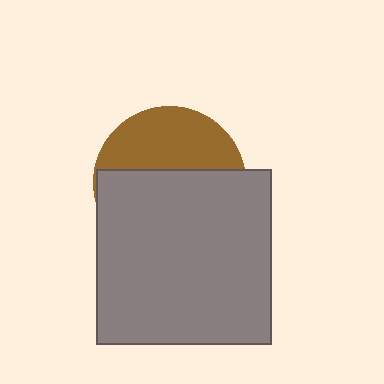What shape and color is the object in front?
The object in front is a gray square.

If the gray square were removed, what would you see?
You would see the complete brown circle.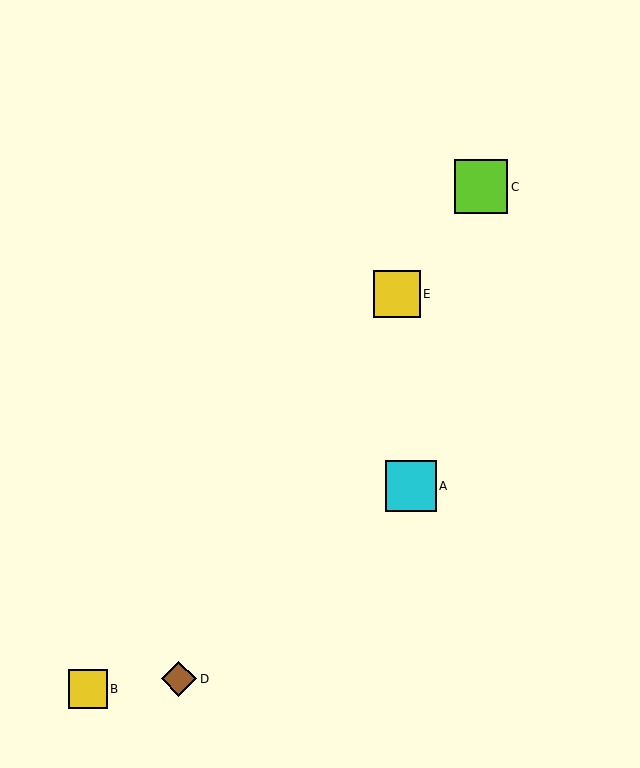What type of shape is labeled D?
Shape D is a brown diamond.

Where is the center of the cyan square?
The center of the cyan square is at (411, 486).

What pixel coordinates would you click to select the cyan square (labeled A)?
Click at (411, 486) to select the cyan square A.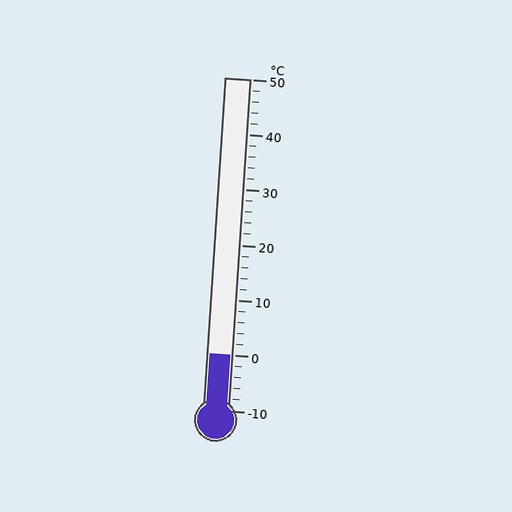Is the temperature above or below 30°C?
The temperature is below 30°C.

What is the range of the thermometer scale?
The thermometer scale ranges from -10°C to 50°C.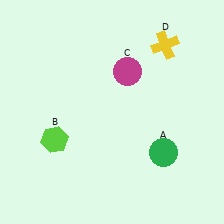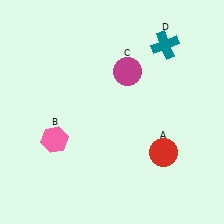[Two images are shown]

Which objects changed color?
A changed from green to red. B changed from lime to pink. D changed from yellow to teal.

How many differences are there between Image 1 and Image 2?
There are 3 differences between the two images.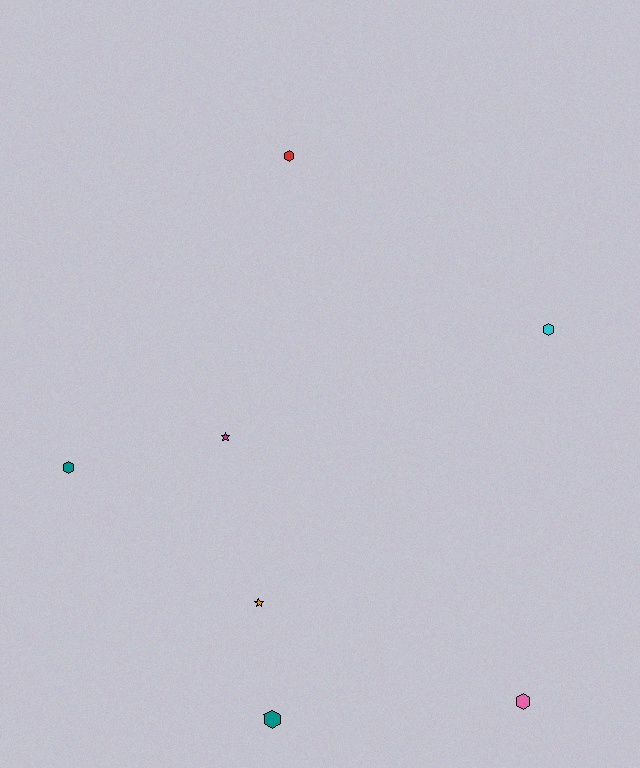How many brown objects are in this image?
There are no brown objects.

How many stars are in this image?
There are 2 stars.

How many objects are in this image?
There are 7 objects.